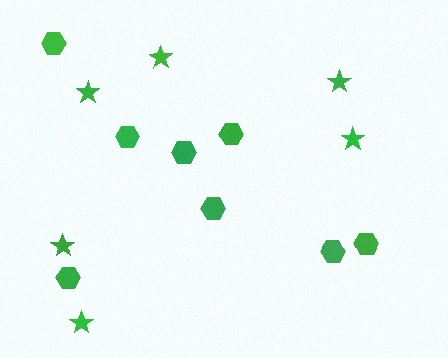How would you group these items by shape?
There are 2 groups: one group of hexagons (8) and one group of stars (6).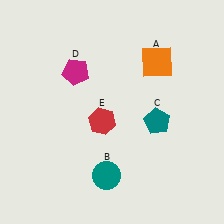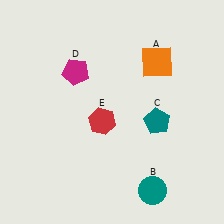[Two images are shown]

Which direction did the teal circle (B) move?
The teal circle (B) moved right.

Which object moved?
The teal circle (B) moved right.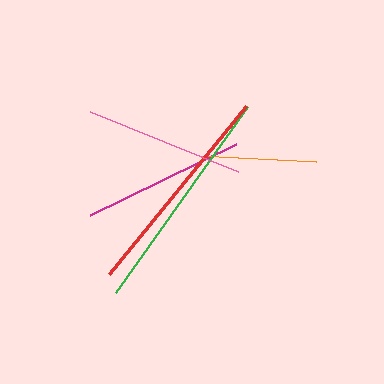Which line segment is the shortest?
The orange line is the shortest at approximately 117 pixels.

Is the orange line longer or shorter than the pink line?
The pink line is longer than the orange line.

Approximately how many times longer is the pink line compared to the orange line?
The pink line is approximately 1.4 times the length of the orange line.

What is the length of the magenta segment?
The magenta segment is approximately 163 pixels long.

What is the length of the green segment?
The green segment is approximately 228 pixels long.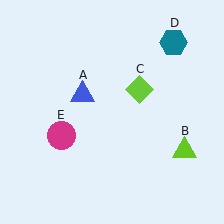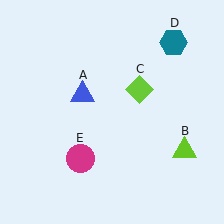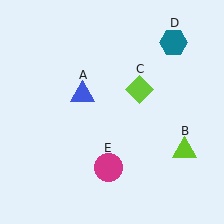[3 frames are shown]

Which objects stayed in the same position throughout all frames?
Blue triangle (object A) and lime triangle (object B) and lime diamond (object C) and teal hexagon (object D) remained stationary.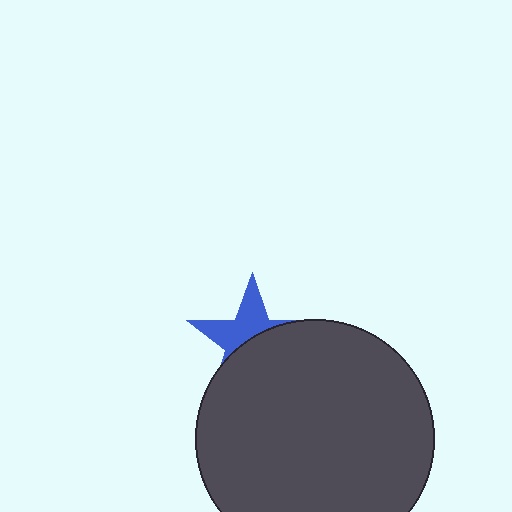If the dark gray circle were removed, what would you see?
You would see the complete blue star.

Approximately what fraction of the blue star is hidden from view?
Roughly 57% of the blue star is hidden behind the dark gray circle.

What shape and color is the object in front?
The object in front is a dark gray circle.